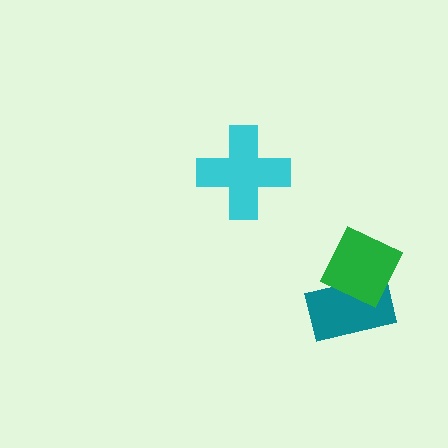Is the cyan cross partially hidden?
No, no other shape covers it.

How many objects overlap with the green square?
1 object overlaps with the green square.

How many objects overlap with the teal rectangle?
1 object overlaps with the teal rectangle.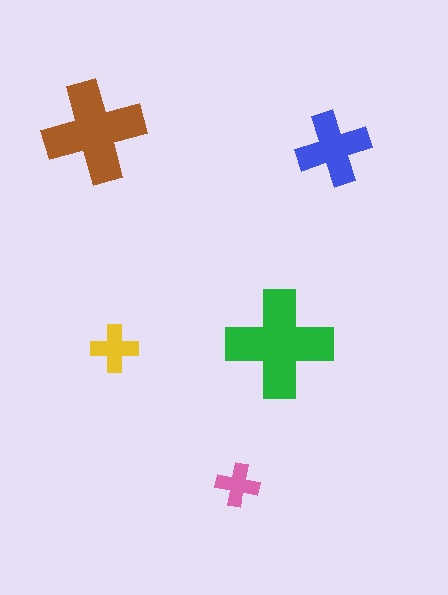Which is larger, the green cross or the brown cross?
The green one.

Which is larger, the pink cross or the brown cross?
The brown one.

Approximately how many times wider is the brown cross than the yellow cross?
About 2 times wider.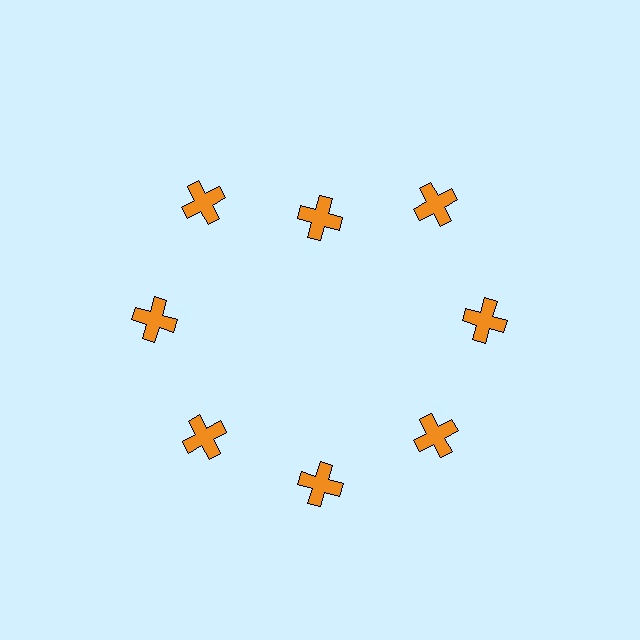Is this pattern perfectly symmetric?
No. The 8 orange crosses are arranged in a ring, but one element near the 12 o'clock position is pulled inward toward the center, breaking the 8-fold rotational symmetry.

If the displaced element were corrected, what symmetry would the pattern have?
It would have 8-fold rotational symmetry — the pattern would map onto itself every 45 degrees.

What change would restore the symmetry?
The symmetry would be restored by moving it outward, back onto the ring so that all 8 crosses sit at equal angles and equal distance from the center.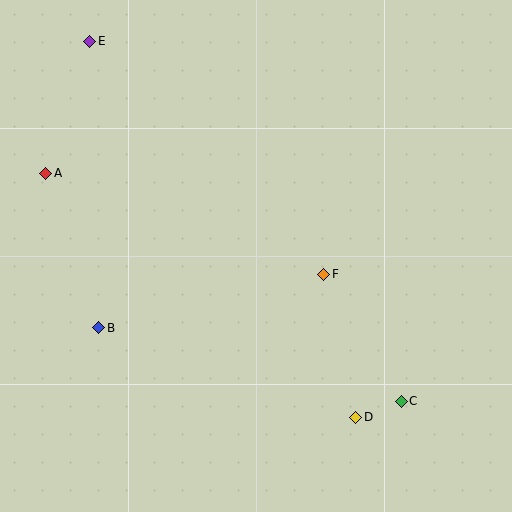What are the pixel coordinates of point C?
Point C is at (401, 401).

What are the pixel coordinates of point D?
Point D is at (356, 417).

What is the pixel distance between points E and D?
The distance between E and D is 460 pixels.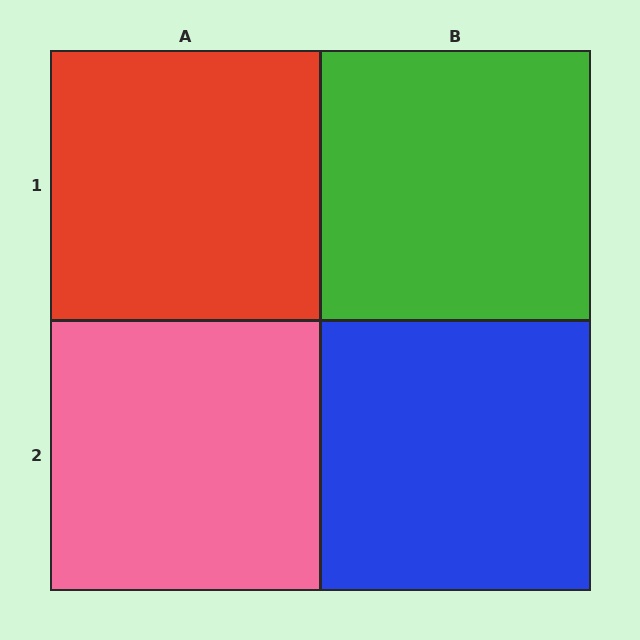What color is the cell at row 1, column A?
Red.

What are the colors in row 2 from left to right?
Pink, blue.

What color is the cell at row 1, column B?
Green.